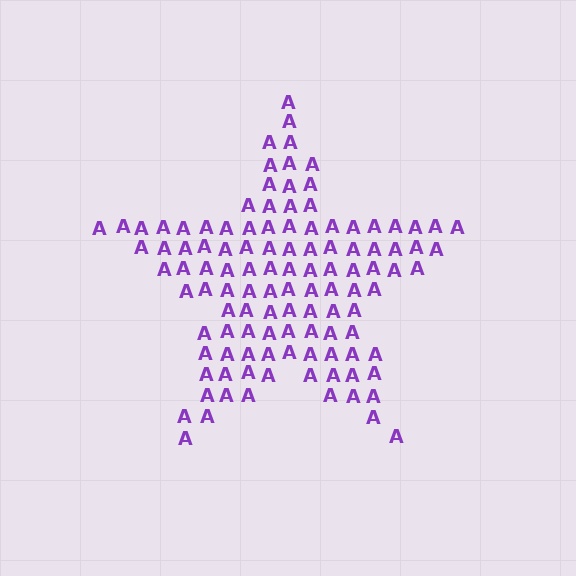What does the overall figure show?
The overall figure shows a star.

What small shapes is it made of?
It is made of small letter A's.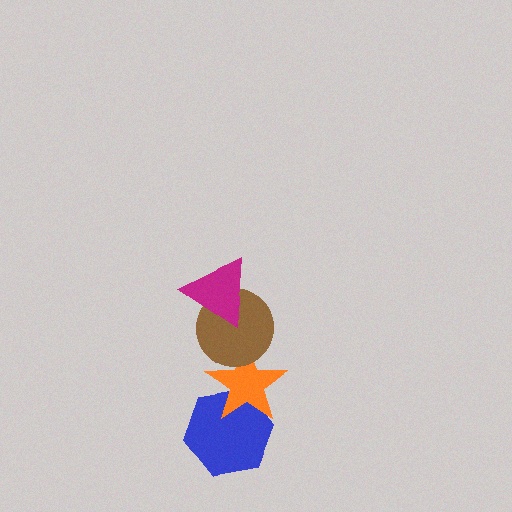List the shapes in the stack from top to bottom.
From top to bottom: the magenta triangle, the brown circle, the orange star, the blue hexagon.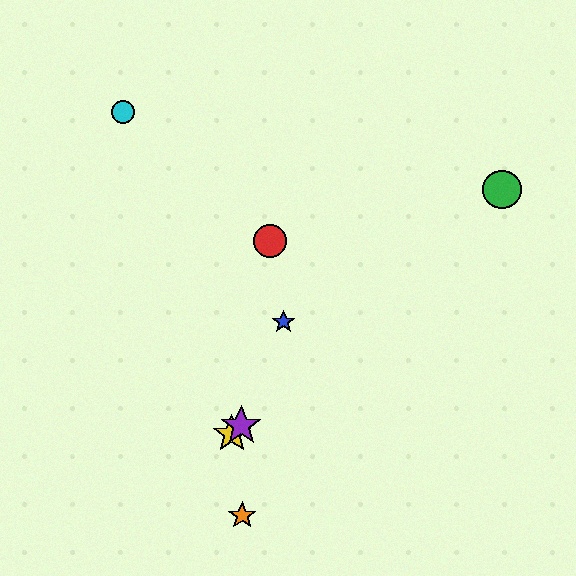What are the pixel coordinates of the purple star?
The purple star is at (241, 426).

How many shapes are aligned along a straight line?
3 shapes (the green circle, the yellow star, the purple star) are aligned along a straight line.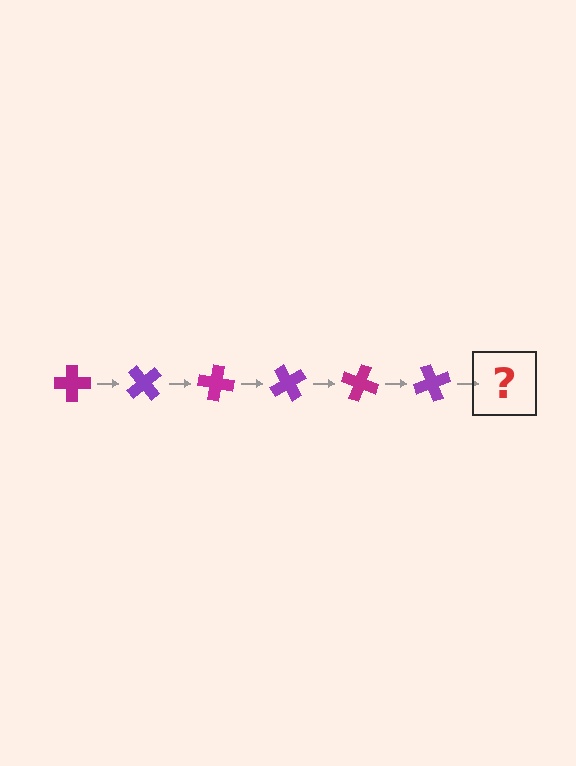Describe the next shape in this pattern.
It should be a magenta cross, rotated 300 degrees from the start.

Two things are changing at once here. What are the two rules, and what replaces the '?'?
The two rules are that it rotates 50 degrees each step and the color cycles through magenta and purple. The '?' should be a magenta cross, rotated 300 degrees from the start.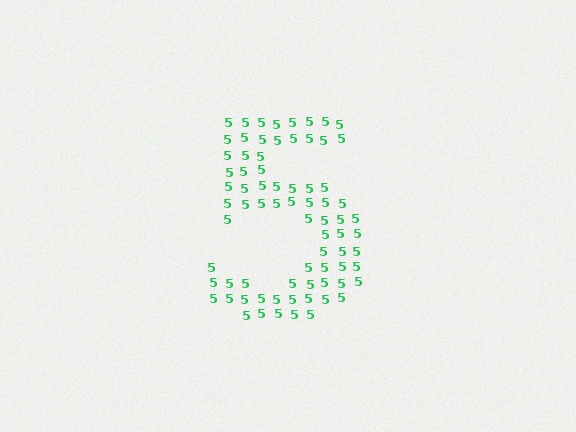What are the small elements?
The small elements are digit 5's.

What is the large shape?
The large shape is the digit 5.